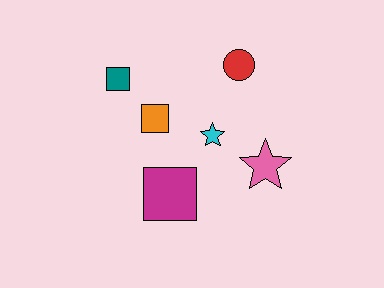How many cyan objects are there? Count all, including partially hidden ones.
There is 1 cyan object.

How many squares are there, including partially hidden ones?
There are 3 squares.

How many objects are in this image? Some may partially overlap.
There are 6 objects.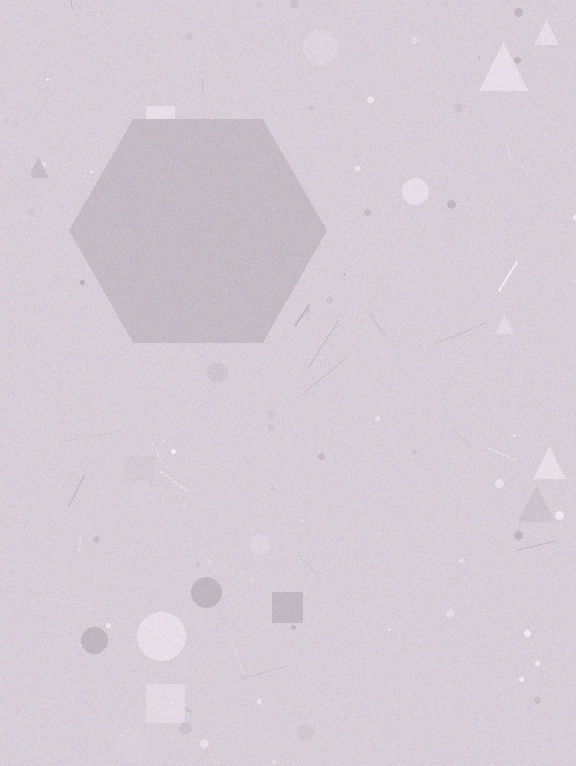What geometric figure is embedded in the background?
A hexagon is embedded in the background.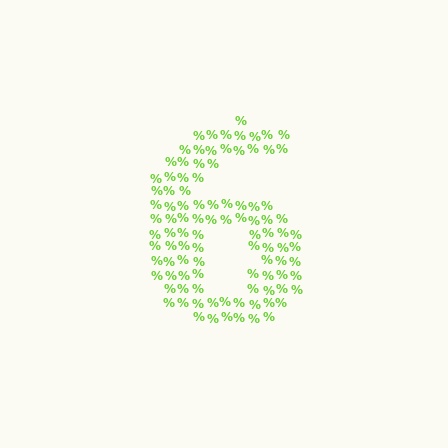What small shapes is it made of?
It is made of small percent signs.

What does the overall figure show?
The overall figure shows the digit 6.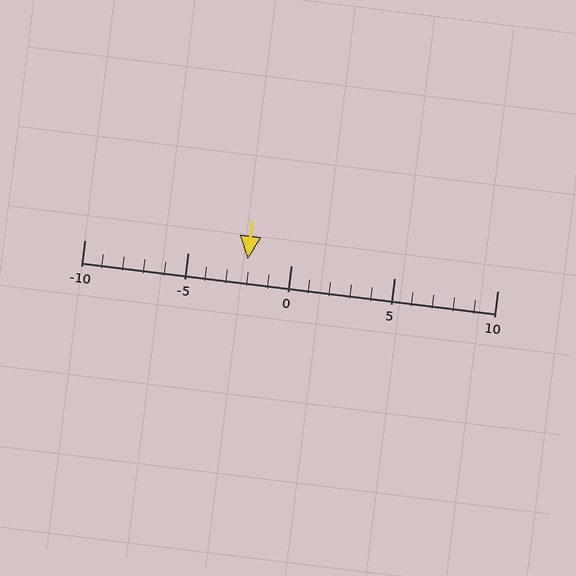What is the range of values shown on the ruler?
The ruler shows values from -10 to 10.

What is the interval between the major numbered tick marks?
The major tick marks are spaced 5 units apart.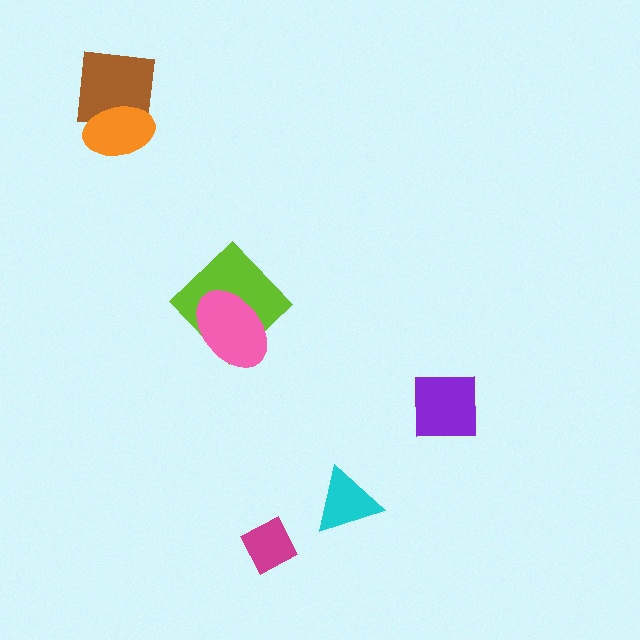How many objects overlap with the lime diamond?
1 object overlaps with the lime diamond.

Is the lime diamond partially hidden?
Yes, it is partially covered by another shape.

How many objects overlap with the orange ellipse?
1 object overlaps with the orange ellipse.